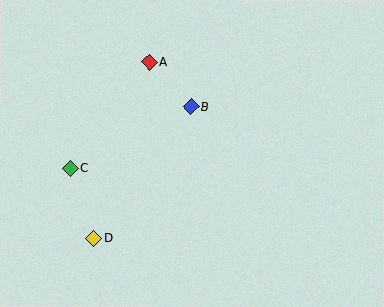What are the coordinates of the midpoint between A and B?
The midpoint between A and B is at (170, 84).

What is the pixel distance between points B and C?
The distance between B and C is 136 pixels.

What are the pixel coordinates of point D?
Point D is at (94, 238).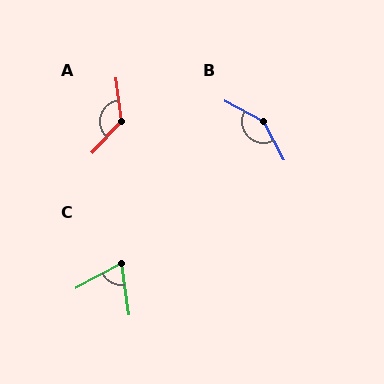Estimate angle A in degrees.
Approximately 130 degrees.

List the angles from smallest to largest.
C (71°), A (130°), B (146°).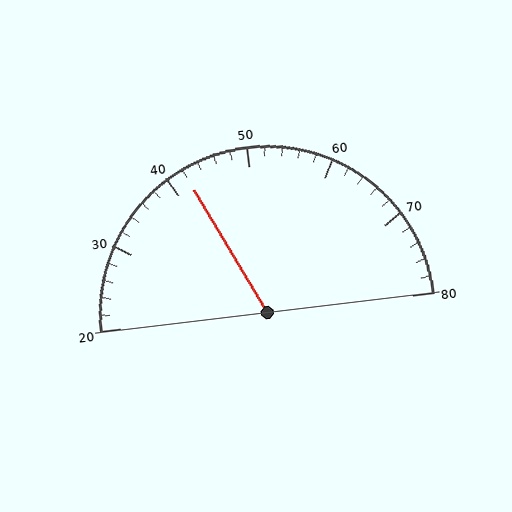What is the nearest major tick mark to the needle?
The nearest major tick mark is 40.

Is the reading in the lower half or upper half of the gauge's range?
The reading is in the lower half of the range (20 to 80).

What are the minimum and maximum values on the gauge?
The gauge ranges from 20 to 80.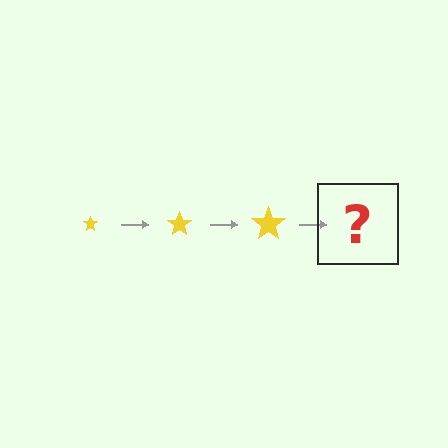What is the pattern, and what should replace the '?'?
The pattern is that the star gets progressively larger each step. The '?' should be a yellow star, larger than the previous one.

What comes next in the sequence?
The next element should be a yellow star, larger than the previous one.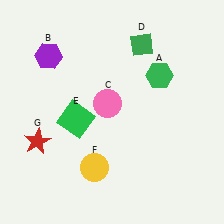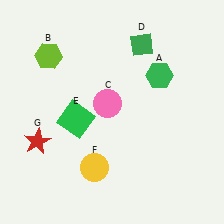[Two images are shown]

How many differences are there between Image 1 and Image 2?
There is 1 difference between the two images.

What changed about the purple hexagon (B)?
In Image 1, B is purple. In Image 2, it changed to lime.